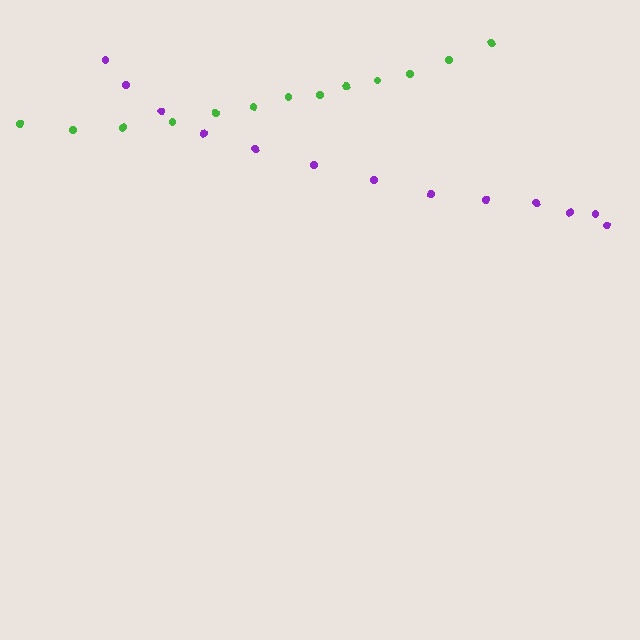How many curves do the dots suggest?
There are 2 distinct paths.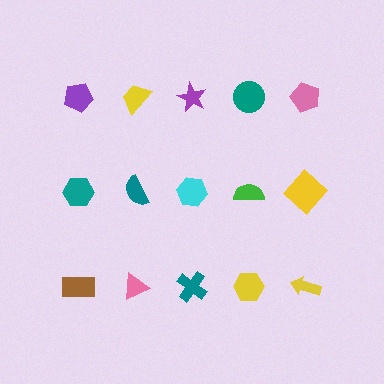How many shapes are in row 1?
5 shapes.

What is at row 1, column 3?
A purple star.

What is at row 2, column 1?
A teal hexagon.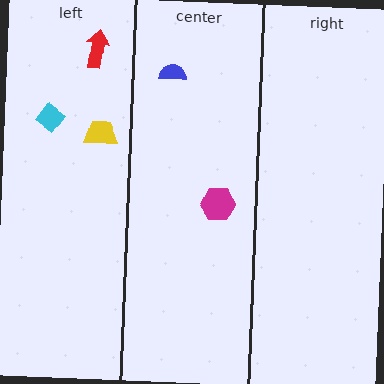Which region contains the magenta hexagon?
The center region.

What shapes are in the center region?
The magenta hexagon, the blue semicircle.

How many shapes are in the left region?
3.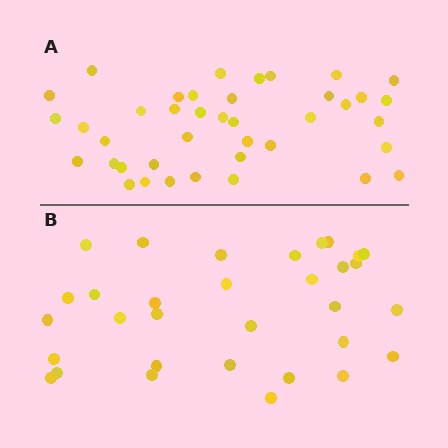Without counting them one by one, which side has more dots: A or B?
Region A (the top region) has more dots.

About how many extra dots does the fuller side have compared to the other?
Region A has roughly 8 or so more dots than region B.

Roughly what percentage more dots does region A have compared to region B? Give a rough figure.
About 25% more.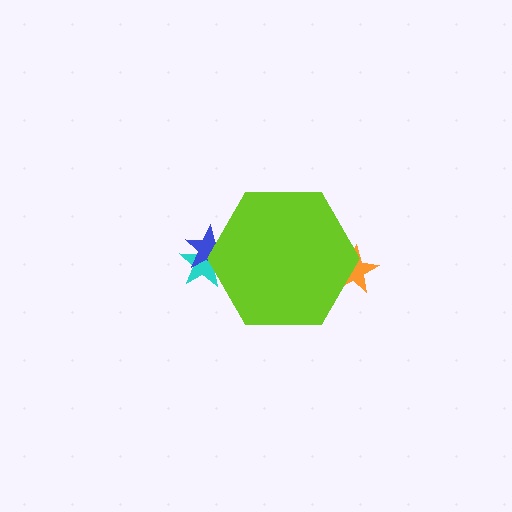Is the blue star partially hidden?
Yes, the blue star is partially hidden behind the lime hexagon.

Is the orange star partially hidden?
Yes, the orange star is partially hidden behind the lime hexagon.